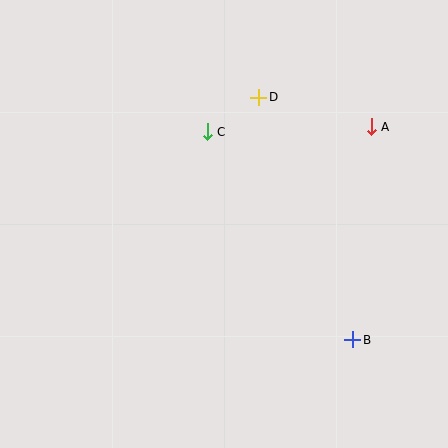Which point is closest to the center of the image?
Point C at (207, 132) is closest to the center.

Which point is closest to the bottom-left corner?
Point B is closest to the bottom-left corner.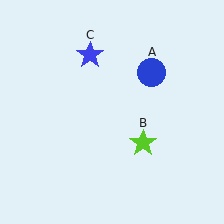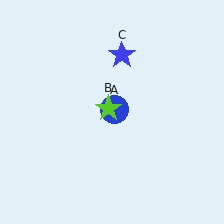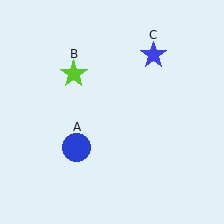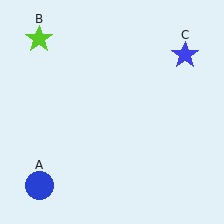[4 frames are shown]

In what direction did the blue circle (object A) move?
The blue circle (object A) moved down and to the left.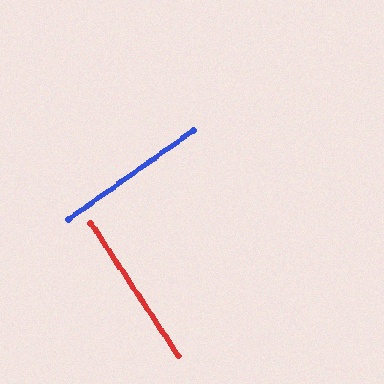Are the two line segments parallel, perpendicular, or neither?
Perpendicular — they meet at approximately 88°.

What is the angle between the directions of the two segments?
Approximately 88 degrees.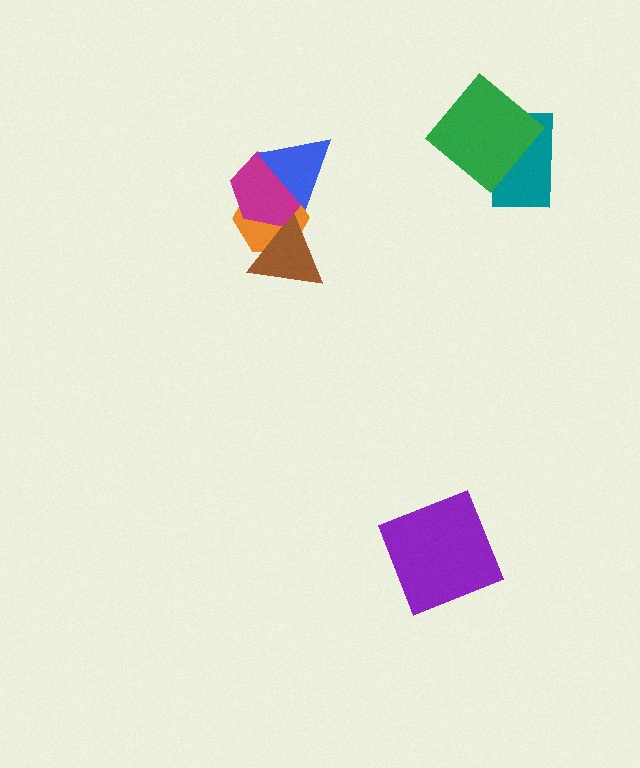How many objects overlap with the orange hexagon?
3 objects overlap with the orange hexagon.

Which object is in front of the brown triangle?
The magenta hexagon is in front of the brown triangle.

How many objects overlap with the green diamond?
1 object overlaps with the green diamond.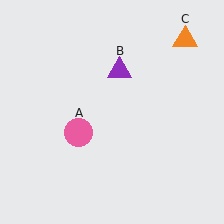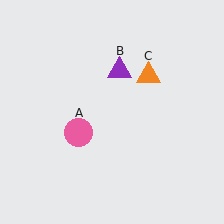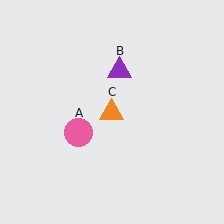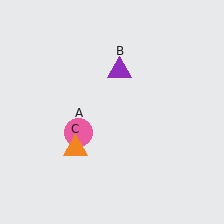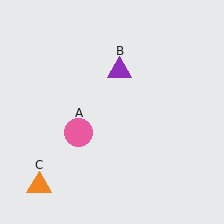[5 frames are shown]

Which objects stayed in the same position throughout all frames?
Pink circle (object A) and purple triangle (object B) remained stationary.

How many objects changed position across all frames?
1 object changed position: orange triangle (object C).